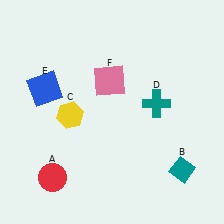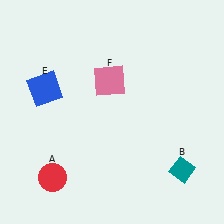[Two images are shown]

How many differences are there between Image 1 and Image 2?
There are 2 differences between the two images.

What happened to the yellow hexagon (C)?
The yellow hexagon (C) was removed in Image 2. It was in the bottom-left area of Image 1.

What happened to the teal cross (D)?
The teal cross (D) was removed in Image 2. It was in the top-right area of Image 1.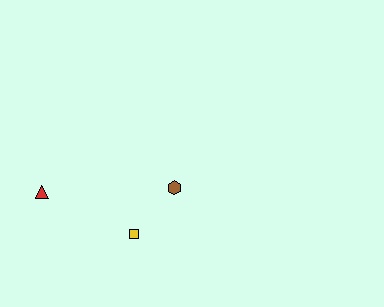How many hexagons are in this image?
There is 1 hexagon.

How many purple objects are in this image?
There are no purple objects.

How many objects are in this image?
There are 3 objects.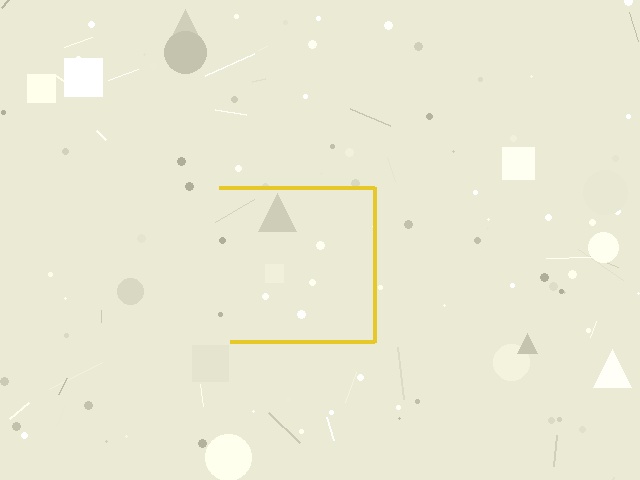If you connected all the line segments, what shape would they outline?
They would outline a square.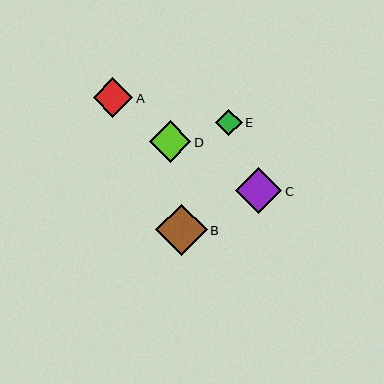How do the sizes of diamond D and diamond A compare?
Diamond D and diamond A are approximately the same size.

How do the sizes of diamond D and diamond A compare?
Diamond D and diamond A are approximately the same size.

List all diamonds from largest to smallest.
From largest to smallest: B, C, D, A, E.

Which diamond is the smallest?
Diamond E is the smallest with a size of approximately 27 pixels.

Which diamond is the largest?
Diamond B is the largest with a size of approximately 51 pixels.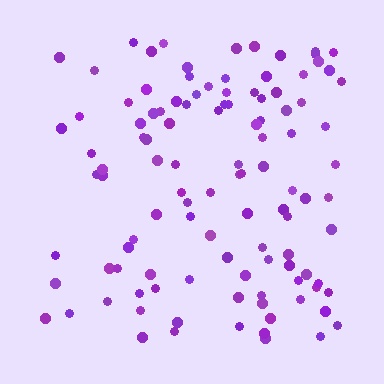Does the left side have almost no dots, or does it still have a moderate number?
Still a moderate number, just noticeably fewer than the right.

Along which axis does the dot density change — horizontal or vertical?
Horizontal.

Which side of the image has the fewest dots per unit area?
The left.